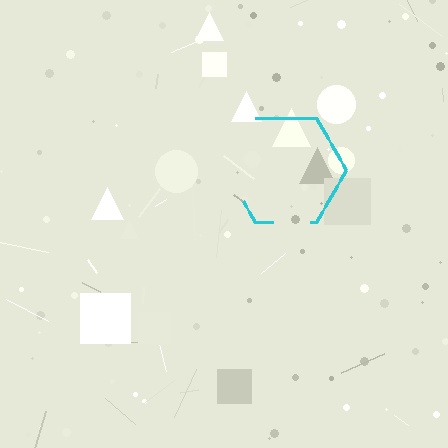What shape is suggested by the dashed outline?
The dashed outline suggests a hexagon.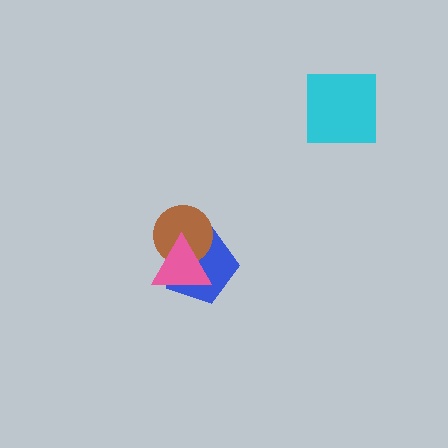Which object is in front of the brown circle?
The pink triangle is in front of the brown circle.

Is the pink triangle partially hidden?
No, no other shape covers it.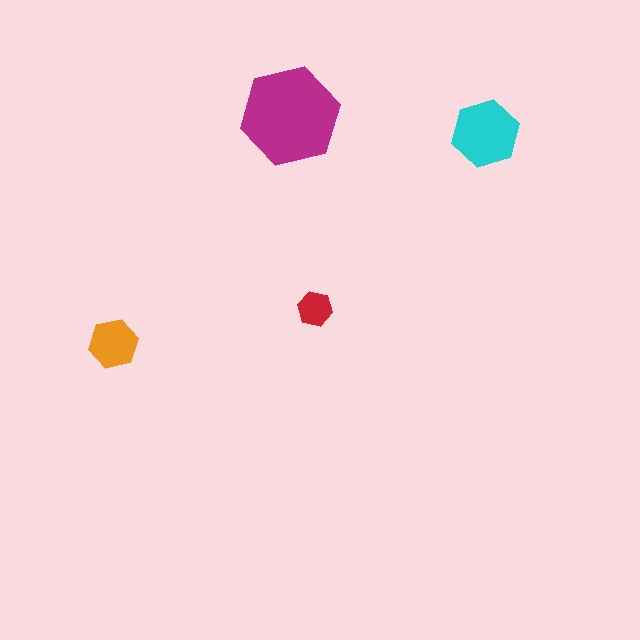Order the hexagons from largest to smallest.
the magenta one, the cyan one, the orange one, the red one.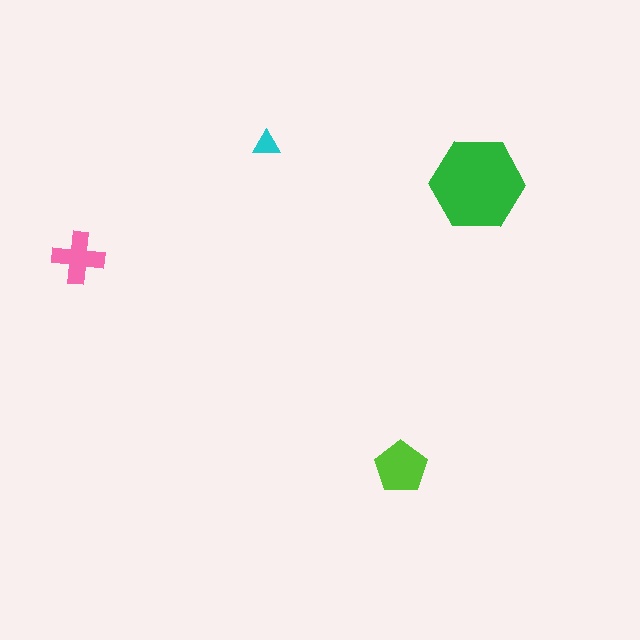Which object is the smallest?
The cyan triangle.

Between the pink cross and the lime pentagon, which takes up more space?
The lime pentagon.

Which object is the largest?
The green hexagon.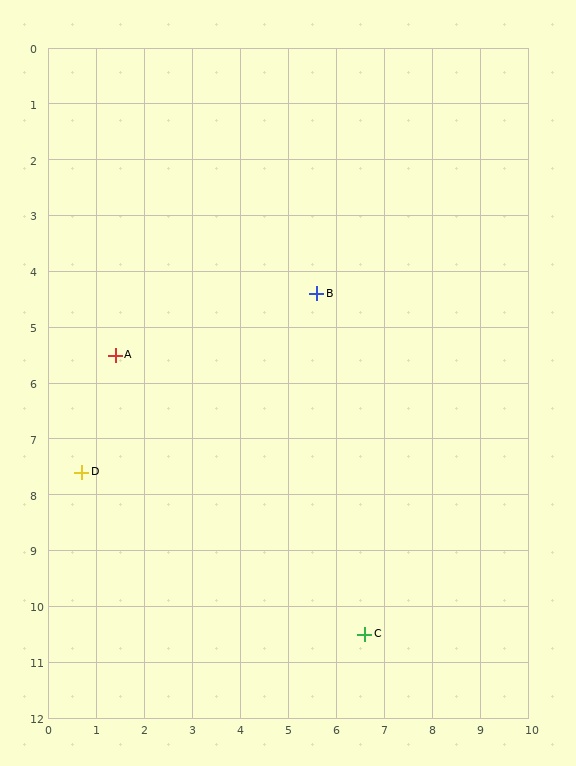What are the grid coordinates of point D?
Point D is at approximately (0.7, 7.6).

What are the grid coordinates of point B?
Point B is at approximately (5.6, 4.4).